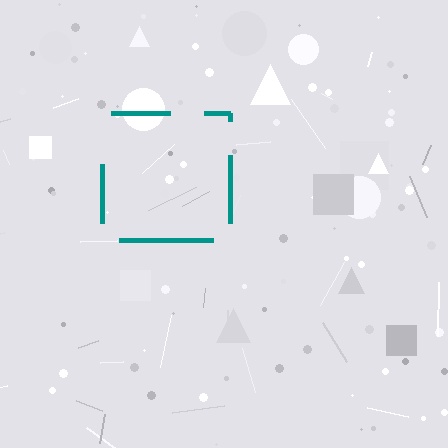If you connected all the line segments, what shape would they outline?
They would outline a square.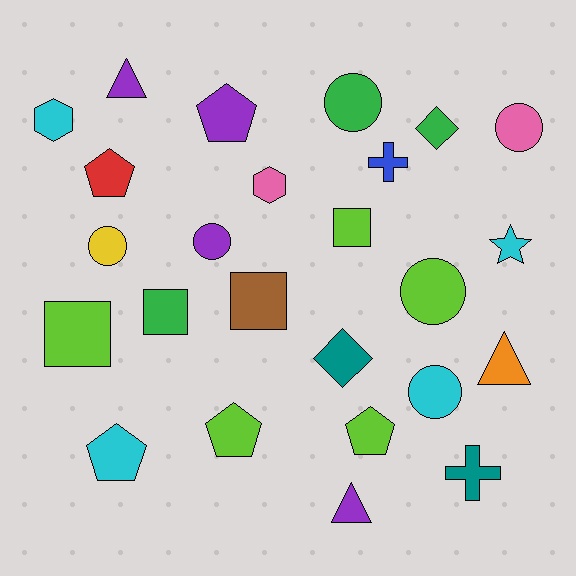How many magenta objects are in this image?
There are no magenta objects.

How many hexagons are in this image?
There are 2 hexagons.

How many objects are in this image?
There are 25 objects.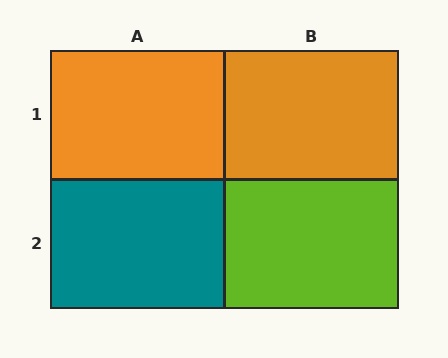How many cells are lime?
1 cell is lime.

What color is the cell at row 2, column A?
Teal.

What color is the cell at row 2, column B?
Lime.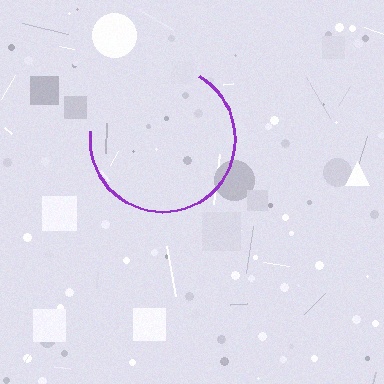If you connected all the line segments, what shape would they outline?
They would outline a circle.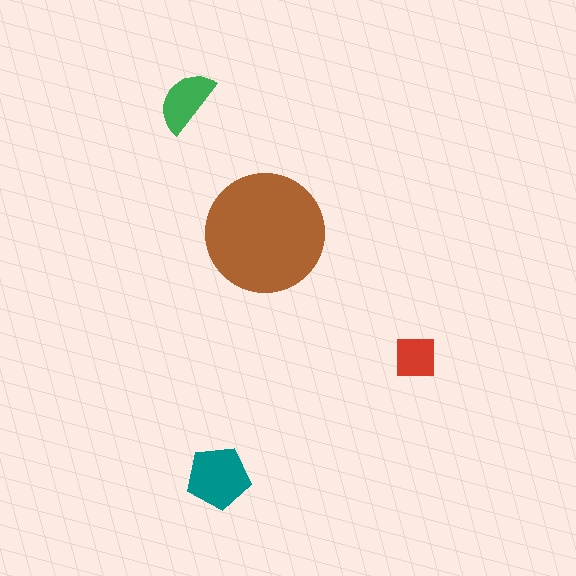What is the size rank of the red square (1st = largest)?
4th.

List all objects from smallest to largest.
The red square, the green semicircle, the teal pentagon, the brown circle.